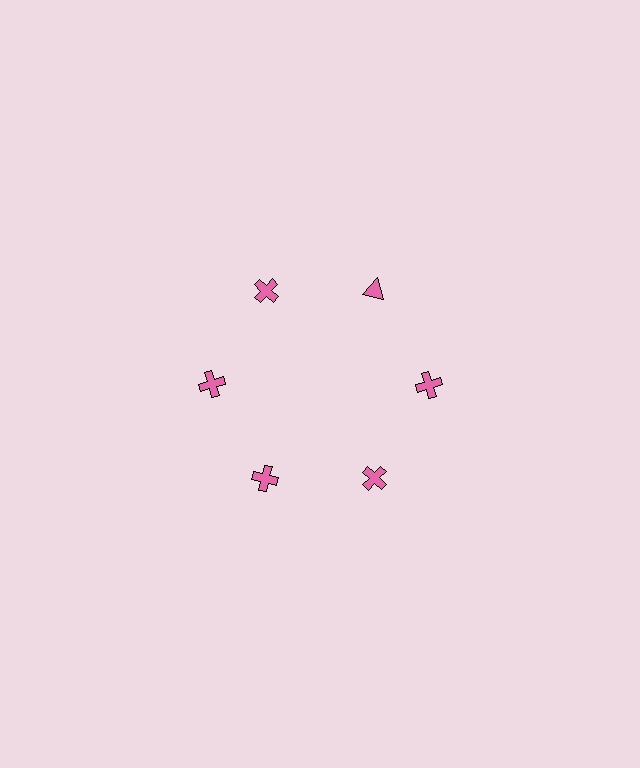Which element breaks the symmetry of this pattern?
The pink triangle at roughly the 1 o'clock position breaks the symmetry. All other shapes are pink crosses.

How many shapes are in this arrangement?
There are 6 shapes arranged in a ring pattern.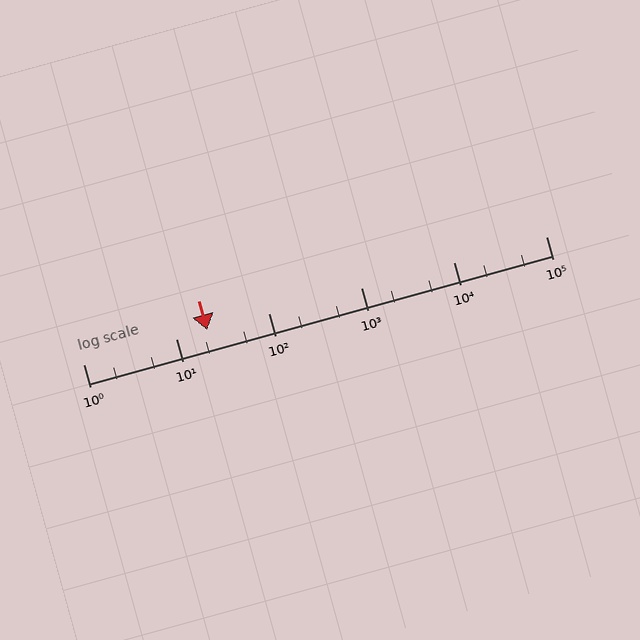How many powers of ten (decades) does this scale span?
The scale spans 5 decades, from 1 to 100000.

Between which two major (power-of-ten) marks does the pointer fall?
The pointer is between 10 and 100.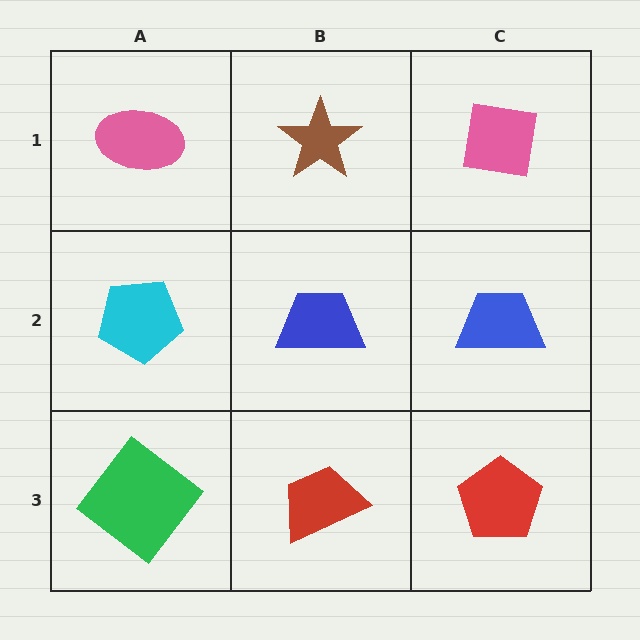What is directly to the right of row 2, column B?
A blue trapezoid.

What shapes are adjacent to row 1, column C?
A blue trapezoid (row 2, column C), a brown star (row 1, column B).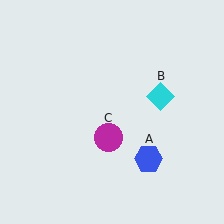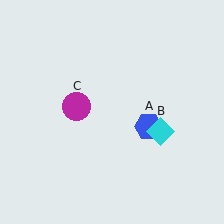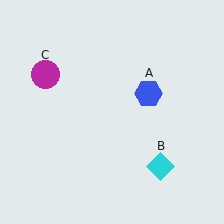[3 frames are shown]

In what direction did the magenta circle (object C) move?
The magenta circle (object C) moved up and to the left.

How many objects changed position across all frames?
3 objects changed position: blue hexagon (object A), cyan diamond (object B), magenta circle (object C).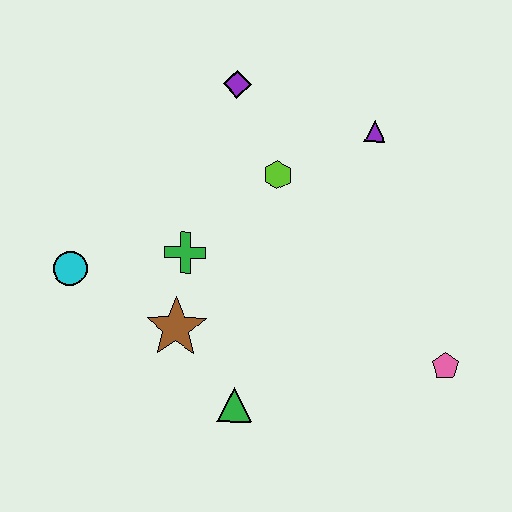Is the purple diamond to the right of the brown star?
Yes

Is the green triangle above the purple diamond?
No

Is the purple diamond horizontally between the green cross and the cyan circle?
No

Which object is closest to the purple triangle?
The lime hexagon is closest to the purple triangle.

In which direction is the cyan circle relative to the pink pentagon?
The cyan circle is to the left of the pink pentagon.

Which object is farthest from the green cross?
The pink pentagon is farthest from the green cross.